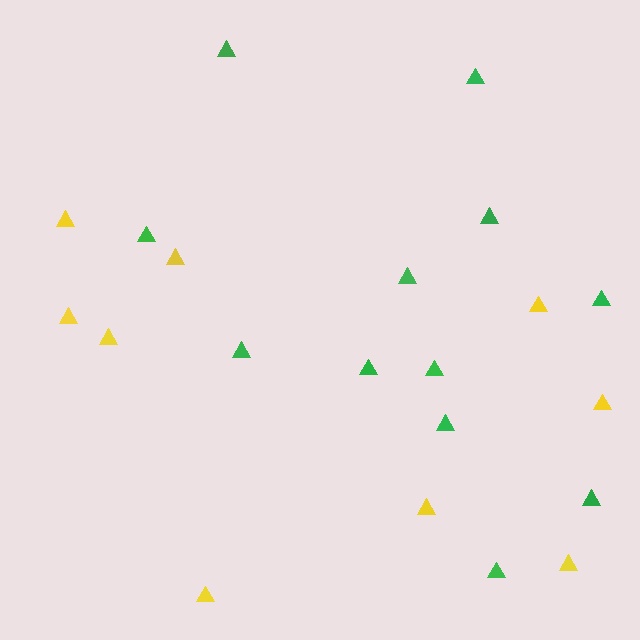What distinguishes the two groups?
There are 2 groups: one group of yellow triangles (9) and one group of green triangles (12).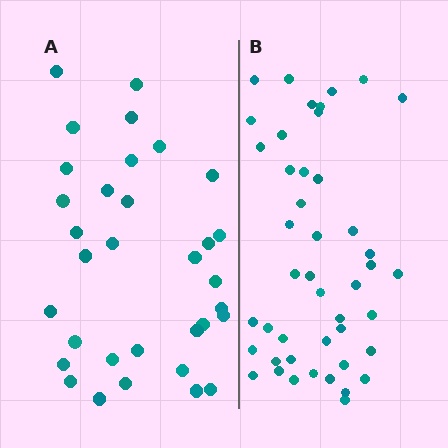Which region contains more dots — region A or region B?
Region B (the right region) has more dots.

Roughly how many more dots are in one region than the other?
Region B has roughly 12 or so more dots than region A.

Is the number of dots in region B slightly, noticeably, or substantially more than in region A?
Region B has noticeably more, but not dramatically so. The ratio is roughly 1.4 to 1.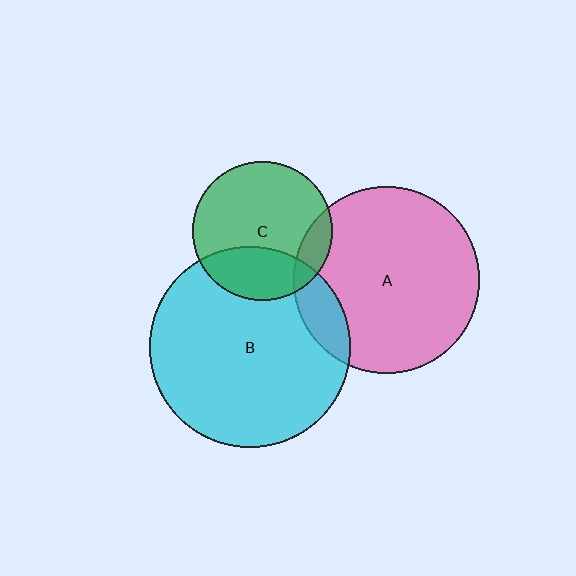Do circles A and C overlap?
Yes.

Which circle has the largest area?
Circle B (cyan).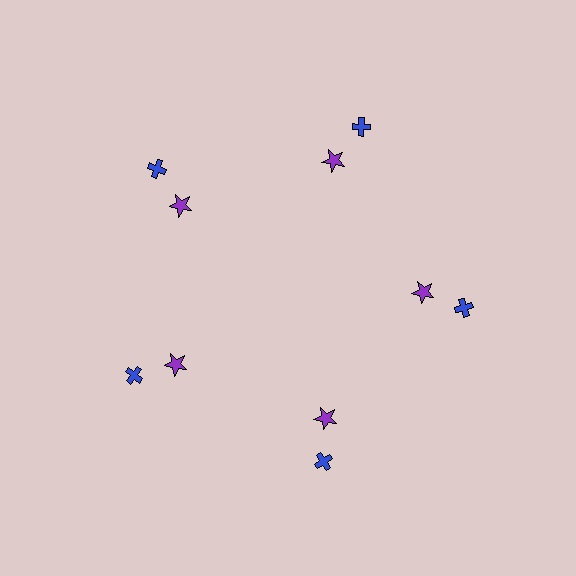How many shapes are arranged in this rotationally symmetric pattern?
There are 10 shapes, arranged in 5 groups of 2.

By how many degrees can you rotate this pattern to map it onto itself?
The pattern maps onto itself every 72 degrees of rotation.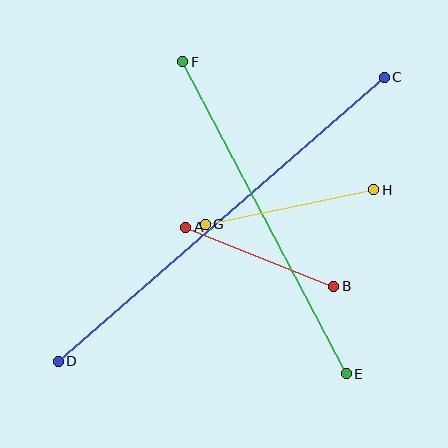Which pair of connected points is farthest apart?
Points C and D are farthest apart.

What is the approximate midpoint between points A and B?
The midpoint is at approximately (260, 257) pixels.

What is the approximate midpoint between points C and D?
The midpoint is at approximately (221, 219) pixels.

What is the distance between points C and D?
The distance is approximately 432 pixels.